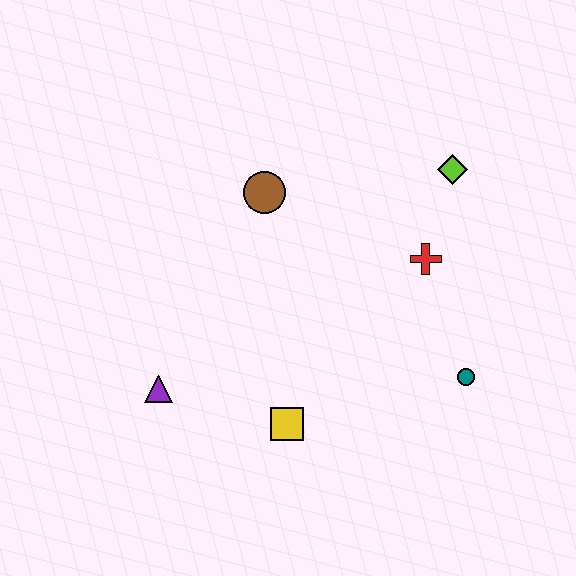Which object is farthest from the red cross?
The purple triangle is farthest from the red cross.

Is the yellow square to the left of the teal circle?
Yes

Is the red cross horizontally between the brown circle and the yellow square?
No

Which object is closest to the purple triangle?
The yellow square is closest to the purple triangle.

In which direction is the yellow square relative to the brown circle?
The yellow square is below the brown circle.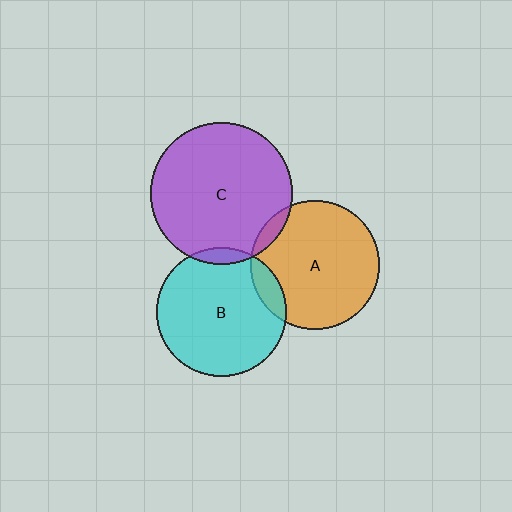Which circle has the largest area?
Circle C (purple).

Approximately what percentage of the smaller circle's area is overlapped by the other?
Approximately 10%.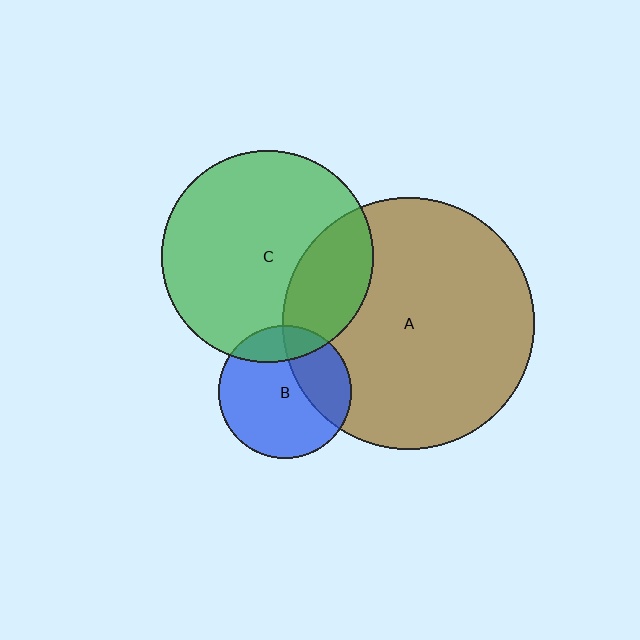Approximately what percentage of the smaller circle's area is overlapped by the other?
Approximately 25%.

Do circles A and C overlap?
Yes.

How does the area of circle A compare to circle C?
Approximately 1.4 times.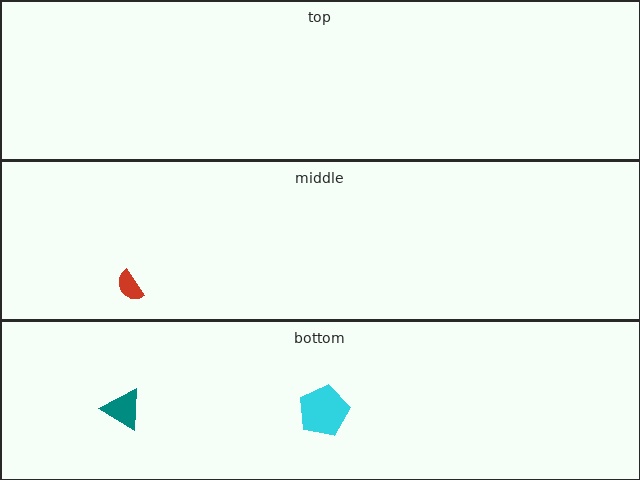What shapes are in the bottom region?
The teal triangle, the cyan pentagon.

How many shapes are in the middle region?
1.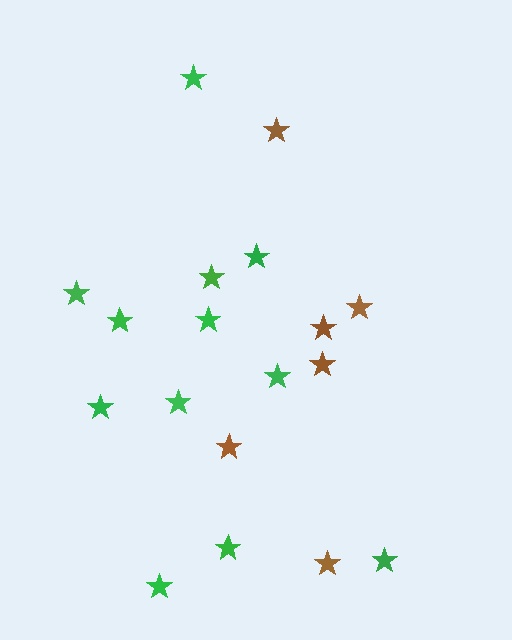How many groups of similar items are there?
There are 2 groups: one group of brown stars (6) and one group of green stars (12).